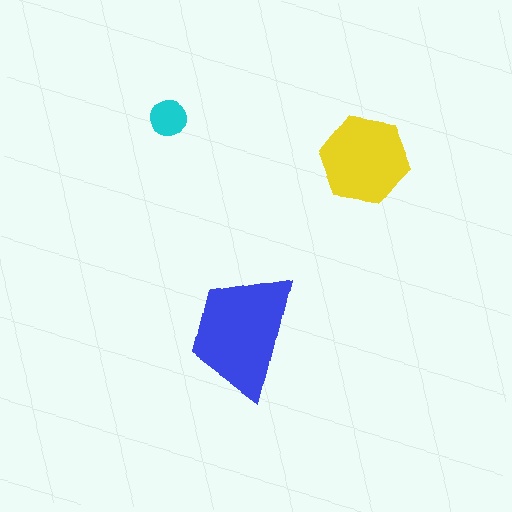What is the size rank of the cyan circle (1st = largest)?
3rd.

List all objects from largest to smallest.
The blue trapezoid, the yellow hexagon, the cyan circle.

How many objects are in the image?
There are 3 objects in the image.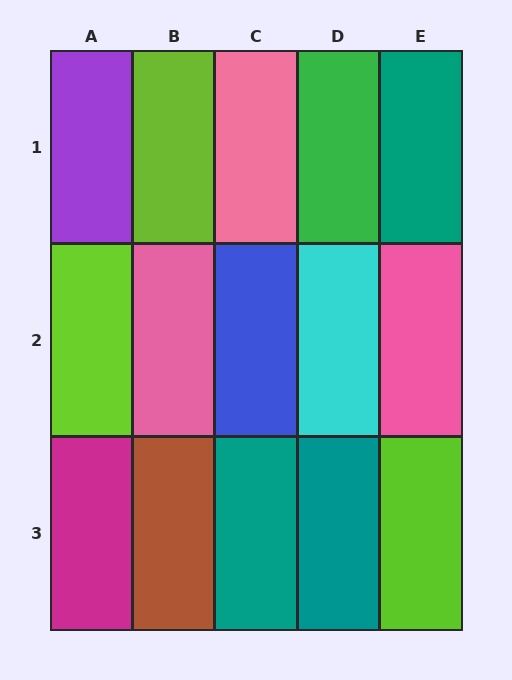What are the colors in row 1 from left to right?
Purple, lime, pink, green, teal.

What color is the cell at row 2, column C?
Blue.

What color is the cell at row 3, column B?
Brown.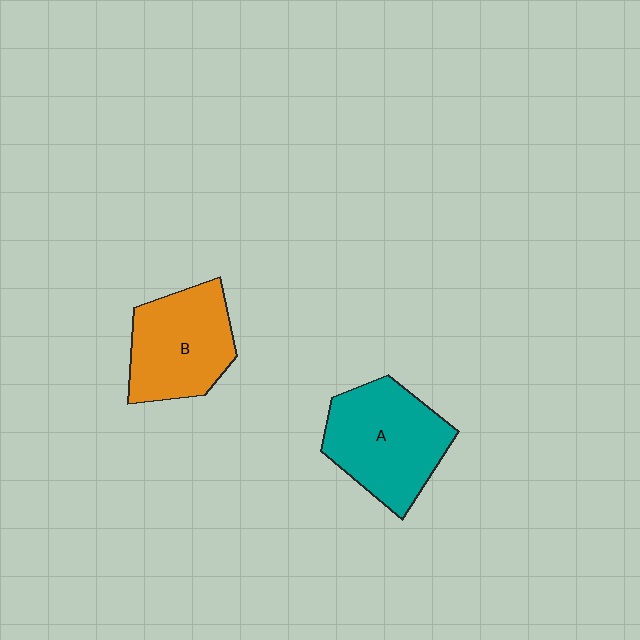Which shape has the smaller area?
Shape B (orange).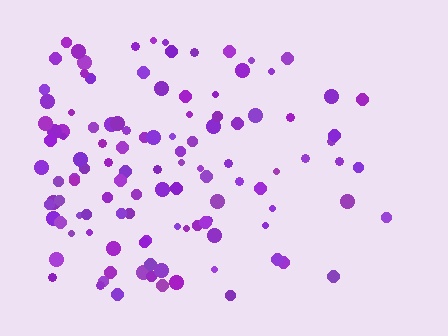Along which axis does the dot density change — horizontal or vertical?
Horizontal.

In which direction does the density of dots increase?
From right to left, with the left side densest.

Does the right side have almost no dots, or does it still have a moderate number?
Still a moderate number, just noticeably fewer than the left.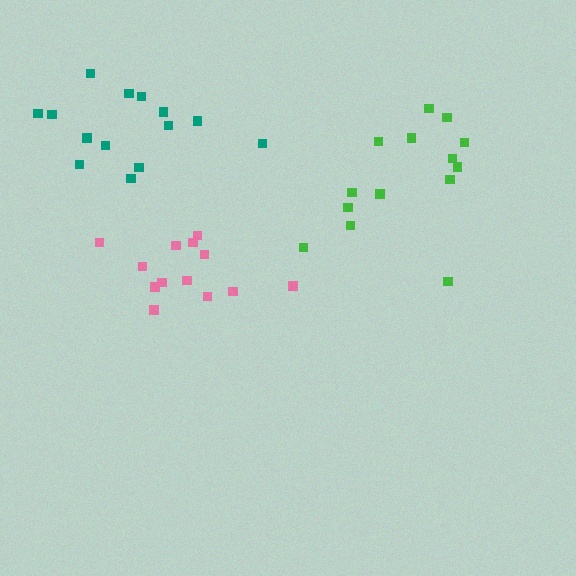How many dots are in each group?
Group 1: 13 dots, Group 2: 14 dots, Group 3: 14 dots (41 total).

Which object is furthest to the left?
The teal cluster is leftmost.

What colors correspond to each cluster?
The clusters are colored: pink, teal, green.